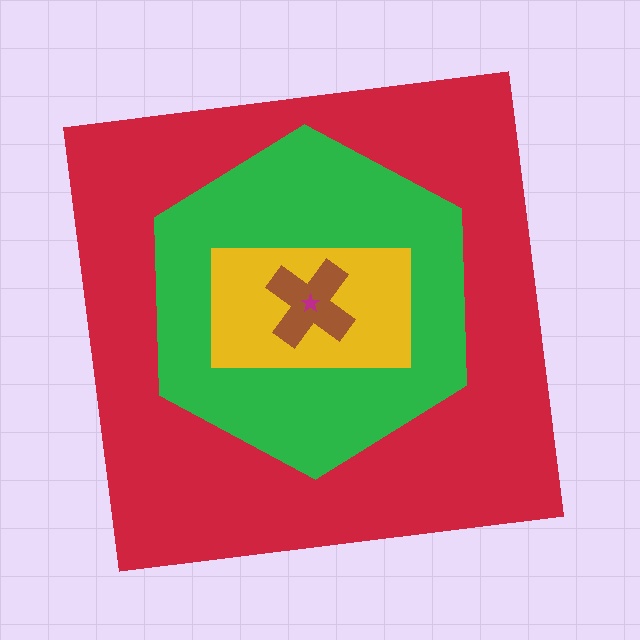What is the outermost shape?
The red square.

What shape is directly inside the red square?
The green hexagon.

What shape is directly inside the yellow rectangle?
The brown cross.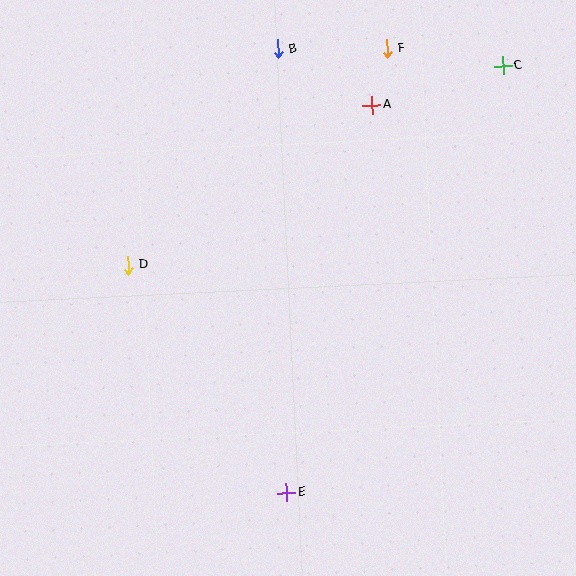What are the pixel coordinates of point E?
Point E is at (287, 493).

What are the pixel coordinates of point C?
Point C is at (503, 65).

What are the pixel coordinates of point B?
Point B is at (278, 49).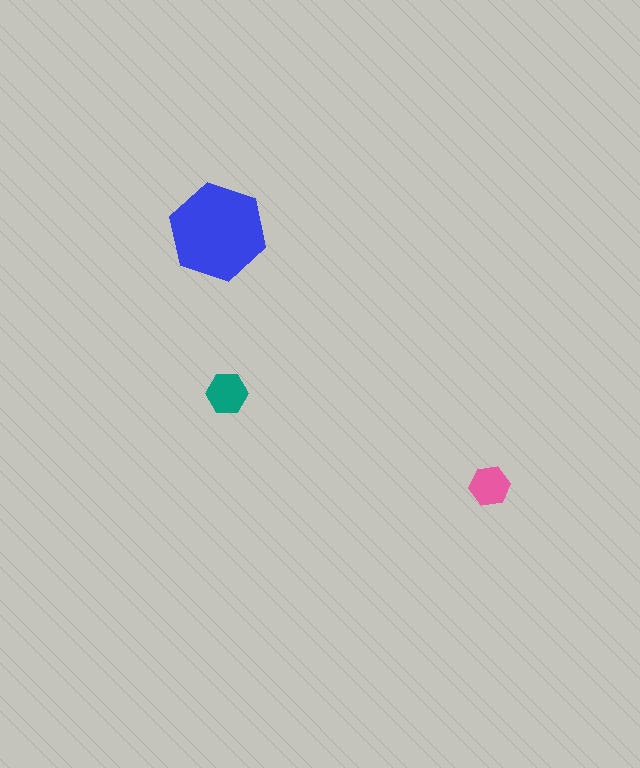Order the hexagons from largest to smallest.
the blue one, the teal one, the pink one.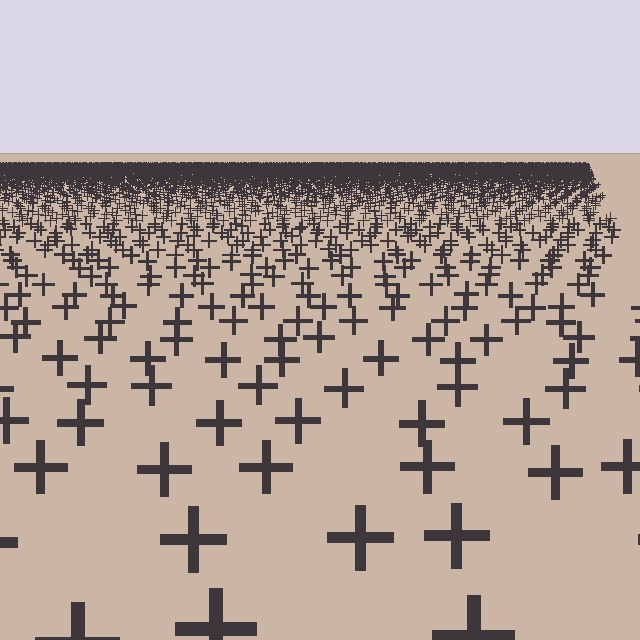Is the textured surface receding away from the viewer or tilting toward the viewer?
The surface is receding away from the viewer. Texture elements get smaller and denser toward the top.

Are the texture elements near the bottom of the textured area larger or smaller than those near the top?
Larger. Near the bottom, elements are closer to the viewer and appear at a bigger on-screen size.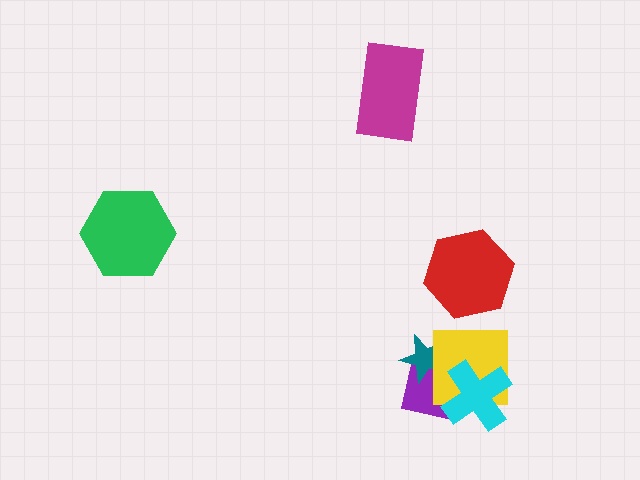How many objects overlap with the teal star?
2 objects overlap with the teal star.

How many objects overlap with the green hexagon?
0 objects overlap with the green hexagon.